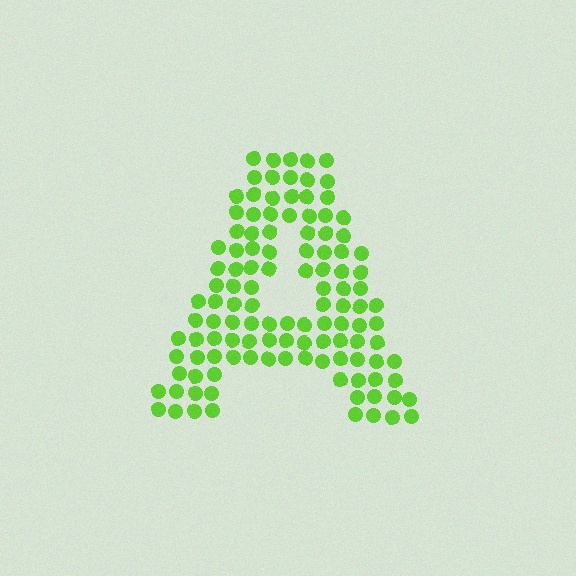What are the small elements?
The small elements are circles.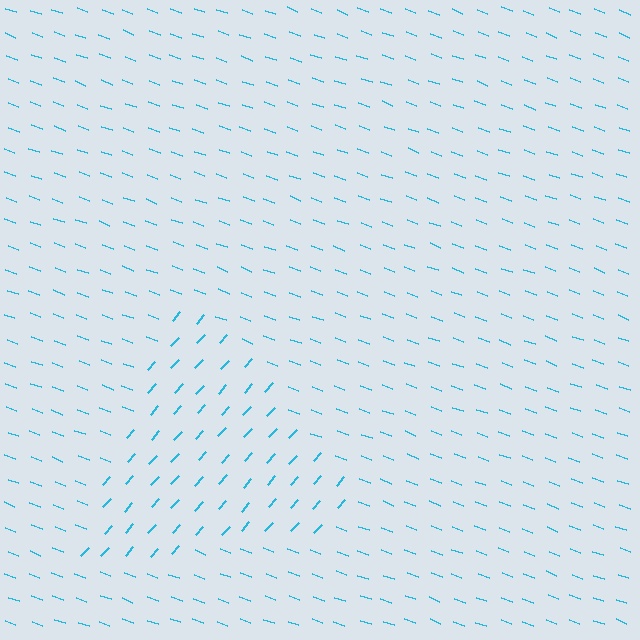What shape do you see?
I see a triangle.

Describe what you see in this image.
The image is filled with small cyan line segments. A triangle region in the image has lines oriented differently from the surrounding lines, creating a visible texture boundary.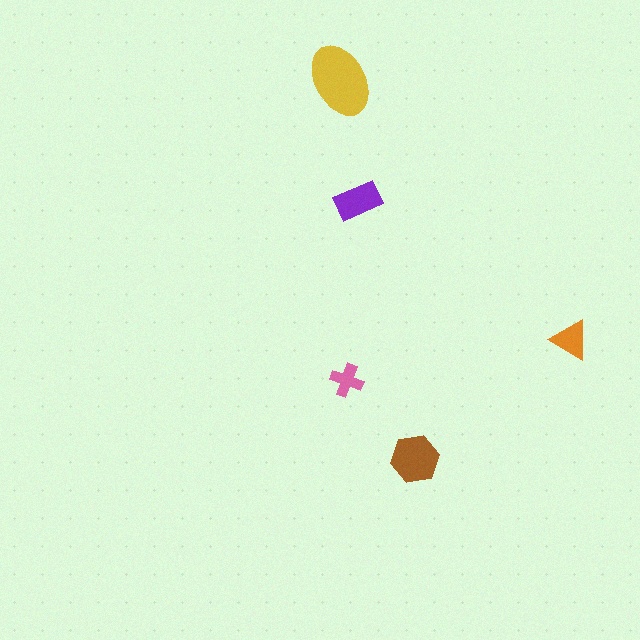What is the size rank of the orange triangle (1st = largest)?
4th.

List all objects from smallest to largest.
The pink cross, the orange triangle, the purple rectangle, the brown hexagon, the yellow ellipse.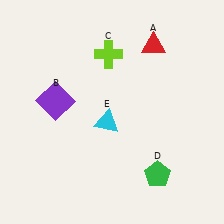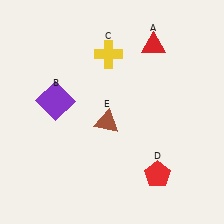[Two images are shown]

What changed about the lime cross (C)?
In Image 1, C is lime. In Image 2, it changed to yellow.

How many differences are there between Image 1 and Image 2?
There are 3 differences between the two images.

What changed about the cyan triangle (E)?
In Image 1, E is cyan. In Image 2, it changed to brown.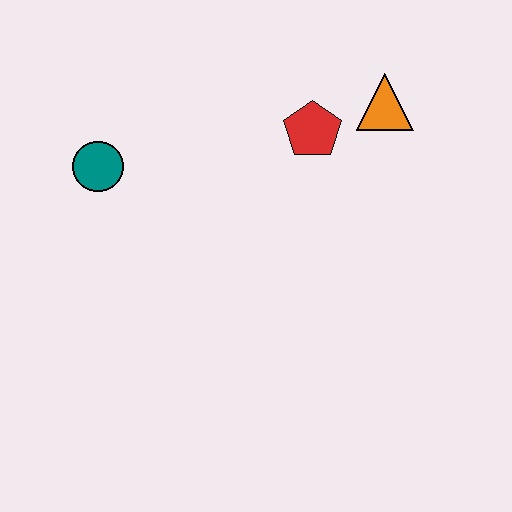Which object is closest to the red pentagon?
The orange triangle is closest to the red pentagon.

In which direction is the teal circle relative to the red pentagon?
The teal circle is to the left of the red pentagon.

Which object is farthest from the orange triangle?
The teal circle is farthest from the orange triangle.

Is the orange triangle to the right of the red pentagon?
Yes